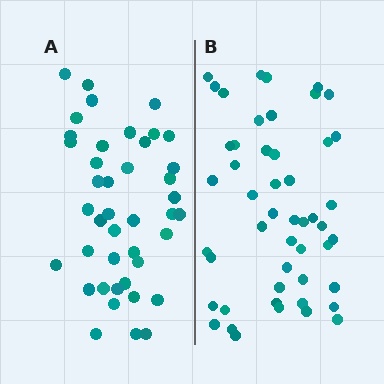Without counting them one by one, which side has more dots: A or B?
Region B (the right region) has more dots.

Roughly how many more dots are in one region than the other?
Region B has roughly 8 or so more dots than region A.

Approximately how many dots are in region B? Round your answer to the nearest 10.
About 50 dots. (The exact count is 49, which rounds to 50.)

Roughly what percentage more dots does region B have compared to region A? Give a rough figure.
About 15% more.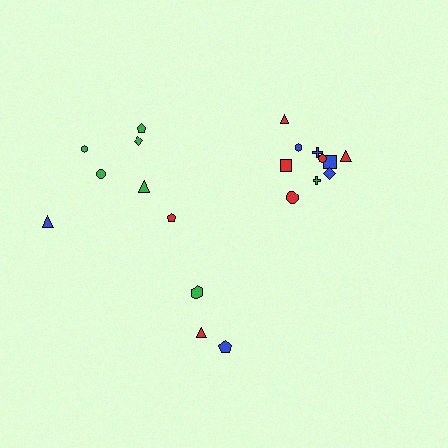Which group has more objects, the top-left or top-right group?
The top-right group.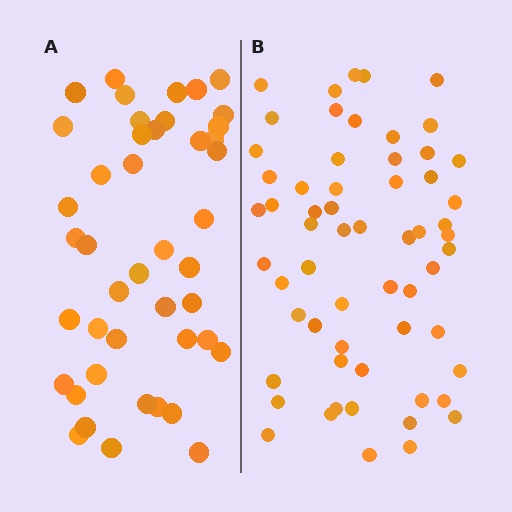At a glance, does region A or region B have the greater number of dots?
Region B (the right region) has more dots.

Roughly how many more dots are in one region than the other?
Region B has approximately 15 more dots than region A.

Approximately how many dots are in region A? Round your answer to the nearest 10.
About 40 dots. (The exact count is 44, which rounds to 40.)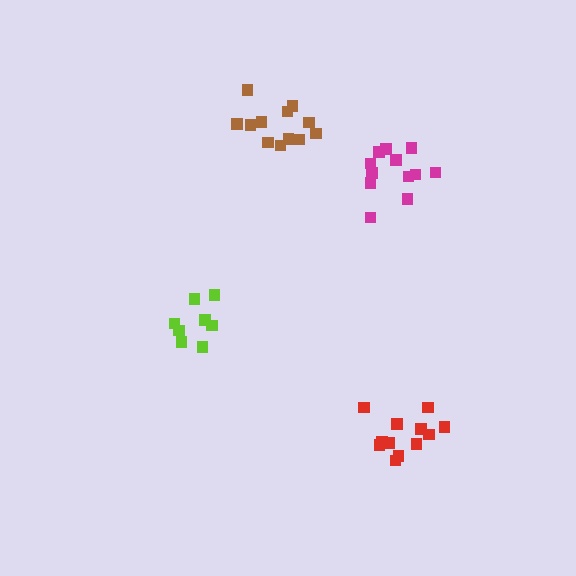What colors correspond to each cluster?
The clusters are colored: lime, red, brown, magenta.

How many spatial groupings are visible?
There are 4 spatial groupings.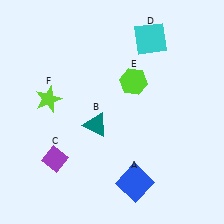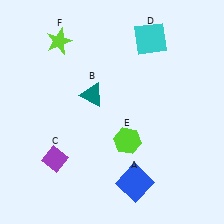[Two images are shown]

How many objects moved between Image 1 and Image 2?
3 objects moved between the two images.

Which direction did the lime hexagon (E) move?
The lime hexagon (E) moved down.